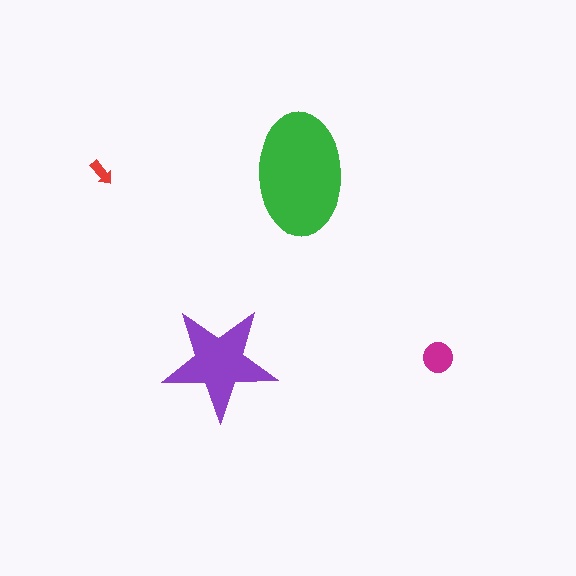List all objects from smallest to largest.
The red arrow, the magenta circle, the purple star, the green ellipse.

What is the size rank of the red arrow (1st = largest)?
4th.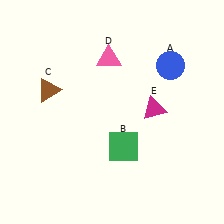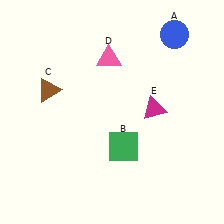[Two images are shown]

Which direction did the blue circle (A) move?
The blue circle (A) moved up.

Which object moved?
The blue circle (A) moved up.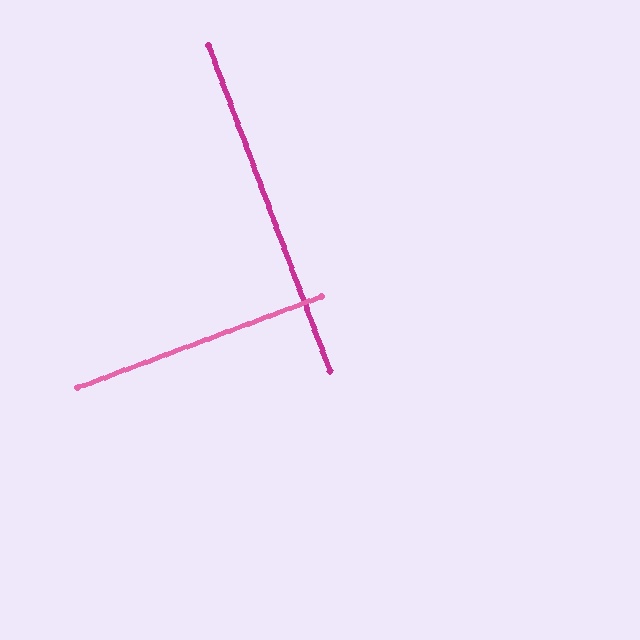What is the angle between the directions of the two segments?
Approximately 90 degrees.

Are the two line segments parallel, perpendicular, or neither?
Perpendicular — they meet at approximately 90°.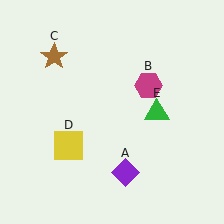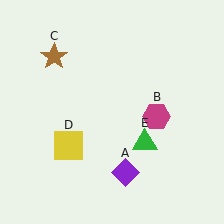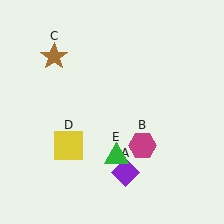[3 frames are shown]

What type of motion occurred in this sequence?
The magenta hexagon (object B), green triangle (object E) rotated clockwise around the center of the scene.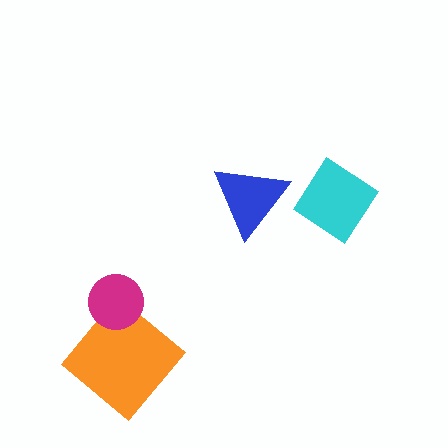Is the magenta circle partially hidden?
No, no other shape covers it.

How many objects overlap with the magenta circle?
1 object overlaps with the magenta circle.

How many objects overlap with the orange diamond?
1 object overlaps with the orange diamond.